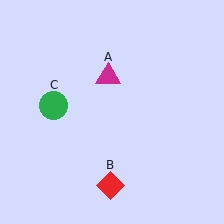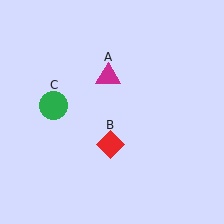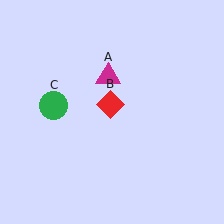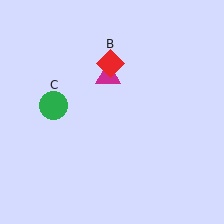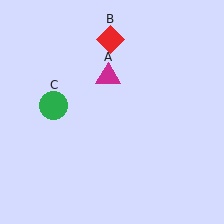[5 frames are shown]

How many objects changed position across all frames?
1 object changed position: red diamond (object B).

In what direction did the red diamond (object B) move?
The red diamond (object B) moved up.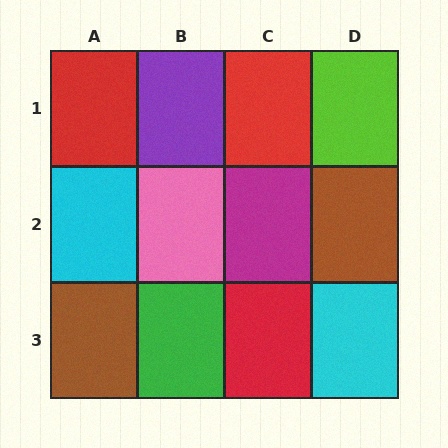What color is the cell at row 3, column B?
Green.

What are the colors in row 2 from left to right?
Cyan, pink, magenta, brown.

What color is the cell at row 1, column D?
Lime.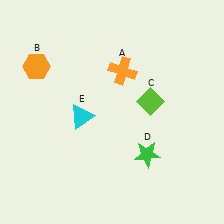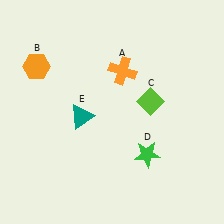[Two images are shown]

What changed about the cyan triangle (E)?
In Image 1, E is cyan. In Image 2, it changed to teal.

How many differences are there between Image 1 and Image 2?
There is 1 difference between the two images.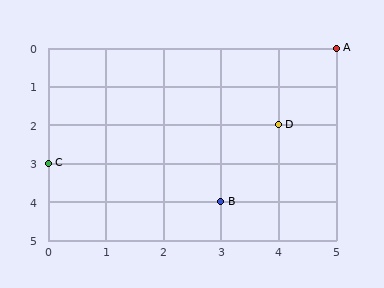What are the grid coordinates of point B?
Point B is at grid coordinates (3, 4).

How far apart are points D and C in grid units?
Points D and C are 4 columns and 1 row apart (about 4.1 grid units diagonally).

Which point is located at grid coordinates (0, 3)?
Point C is at (0, 3).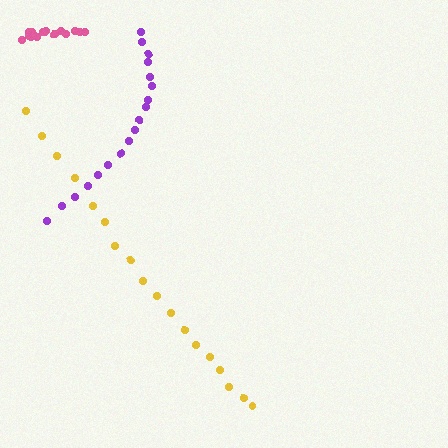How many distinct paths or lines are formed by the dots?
There are 3 distinct paths.